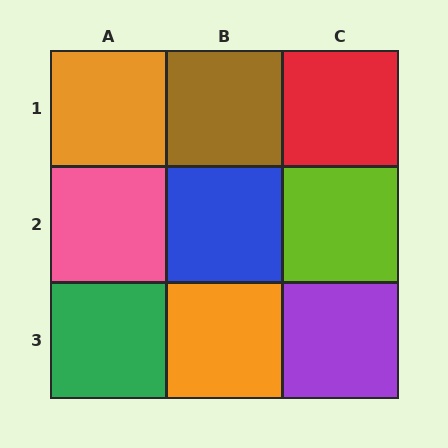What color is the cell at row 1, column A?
Orange.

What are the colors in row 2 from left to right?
Pink, blue, lime.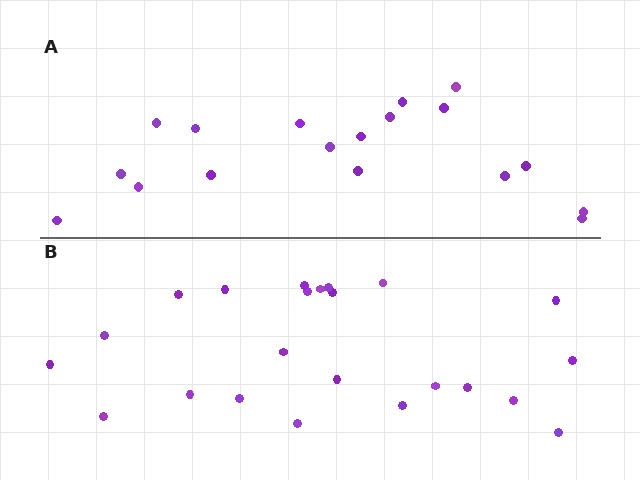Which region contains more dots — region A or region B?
Region B (the bottom region) has more dots.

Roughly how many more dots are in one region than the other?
Region B has about 5 more dots than region A.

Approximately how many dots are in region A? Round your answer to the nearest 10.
About 20 dots. (The exact count is 18, which rounds to 20.)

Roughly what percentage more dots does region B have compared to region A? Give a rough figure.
About 30% more.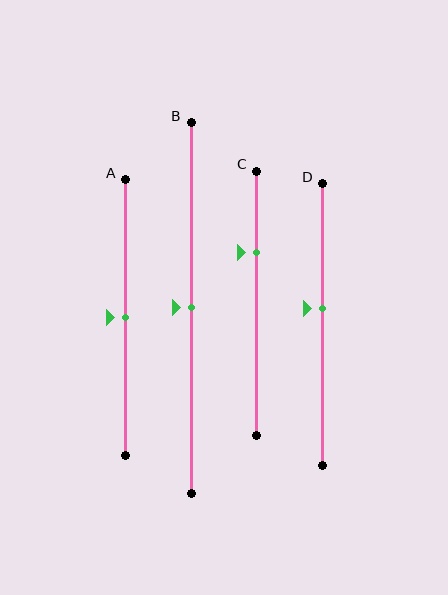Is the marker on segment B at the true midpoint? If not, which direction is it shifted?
Yes, the marker on segment B is at the true midpoint.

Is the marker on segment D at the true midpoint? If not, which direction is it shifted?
No, the marker on segment D is shifted upward by about 6% of the segment length.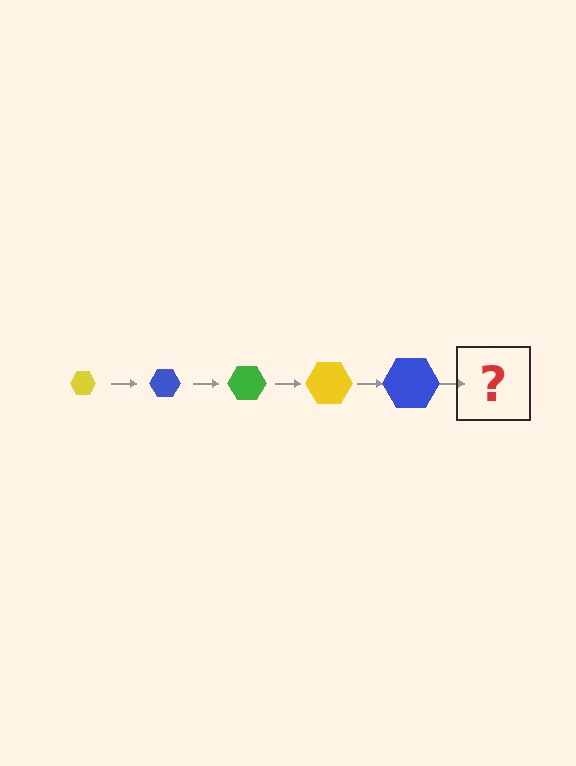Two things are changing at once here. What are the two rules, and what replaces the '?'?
The two rules are that the hexagon grows larger each step and the color cycles through yellow, blue, and green. The '?' should be a green hexagon, larger than the previous one.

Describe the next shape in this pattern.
It should be a green hexagon, larger than the previous one.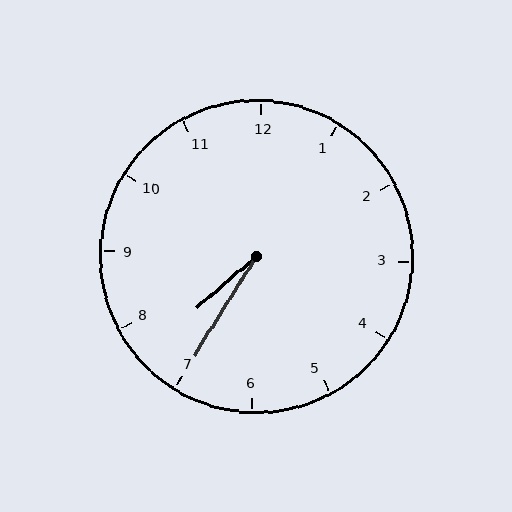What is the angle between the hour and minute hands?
Approximately 18 degrees.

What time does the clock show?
7:35.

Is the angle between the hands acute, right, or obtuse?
It is acute.